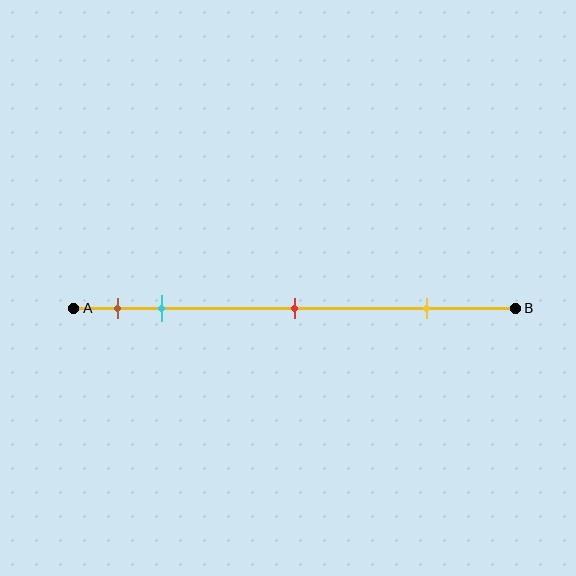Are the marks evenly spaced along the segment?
No, the marks are not evenly spaced.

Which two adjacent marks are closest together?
The brown and cyan marks are the closest adjacent pair.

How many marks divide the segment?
There are 4 marks dividing the segment.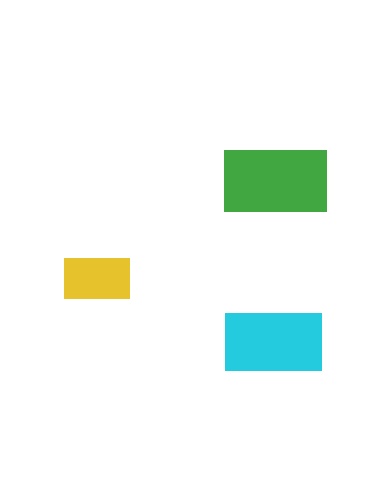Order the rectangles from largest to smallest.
the green one, the cyan one, the yellow one.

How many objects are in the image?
There are 3 objects in the image.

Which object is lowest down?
The cyan rectangle is bottommost.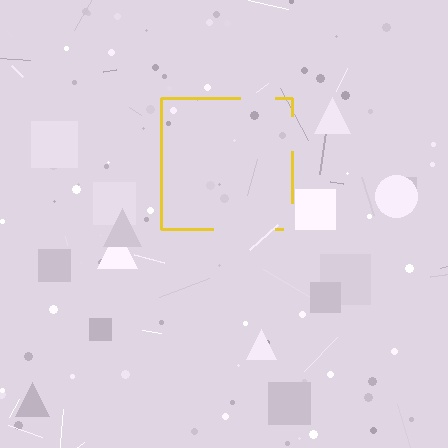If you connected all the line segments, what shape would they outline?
They would outline a square.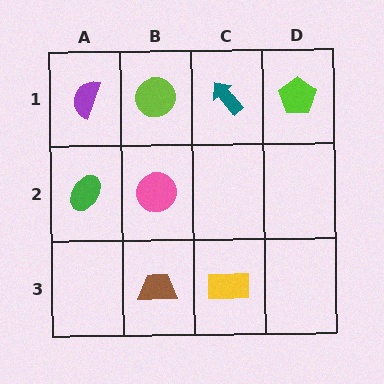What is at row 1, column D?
A lime pentagon.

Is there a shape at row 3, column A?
No, that cell is empty.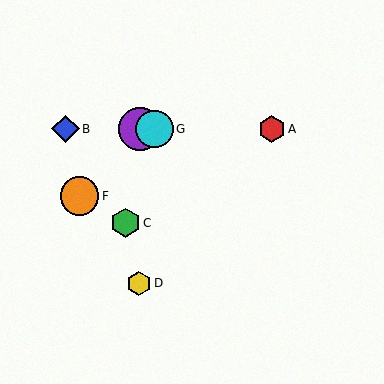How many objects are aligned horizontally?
4 objects (A, B, E, G) are aligned horizontally.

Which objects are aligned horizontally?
Objects A, B, E, G are aligned horizontally.